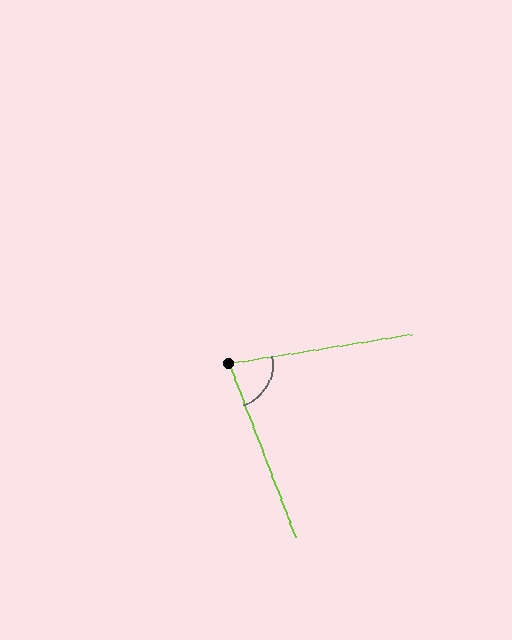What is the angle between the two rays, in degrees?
Approximately 78 degrees.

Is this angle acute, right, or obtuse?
It is acute.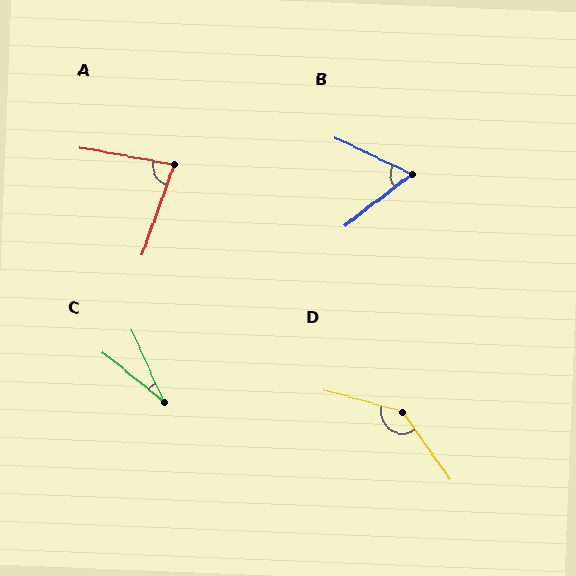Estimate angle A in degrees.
Approximately 81 degrees.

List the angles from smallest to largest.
C (27°), B (63°), A (81°), D (141°).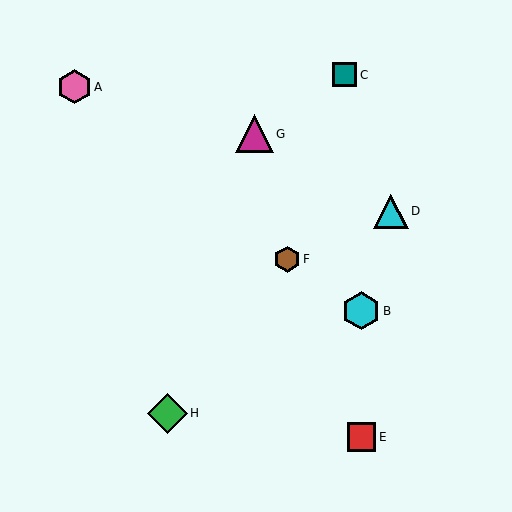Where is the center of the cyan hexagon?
The center of the cyan hexagon is at (361, 311).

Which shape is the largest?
The green diamond (labeled H) is the largest.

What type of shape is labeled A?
Shape A is a pink hexagon.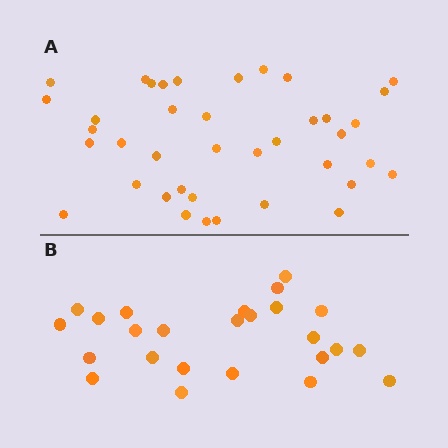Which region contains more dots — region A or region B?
Region A (the top region) has more dots.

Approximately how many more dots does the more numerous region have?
Region A has approximately 15 more dots than region B.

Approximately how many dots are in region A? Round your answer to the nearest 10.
About 40 dots. (The exact count is 39, which rounds to 40.)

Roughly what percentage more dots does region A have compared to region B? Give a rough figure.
About 55% more.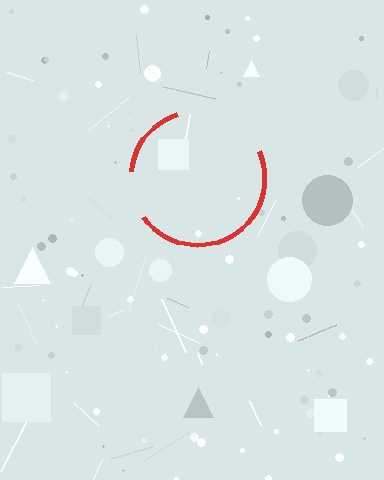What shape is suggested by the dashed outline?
The dashed outline suggests a circle.